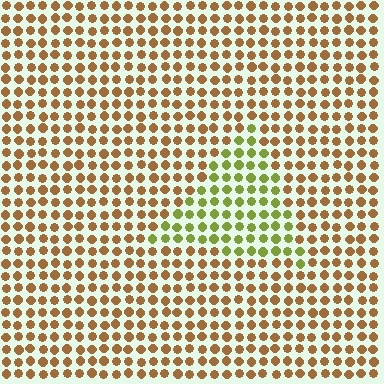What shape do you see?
I see a triangle.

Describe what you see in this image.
The image is filled with small brown elements in a uniform arrangement. A triangle-shaped region is visible where the elements are tinted to a slightly different hue, forming a subtle color boundary.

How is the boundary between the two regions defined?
The boundary is defined purely by a slight shift in hue (about 50 degrees). Spacing, size, and orientation are identical on both sides.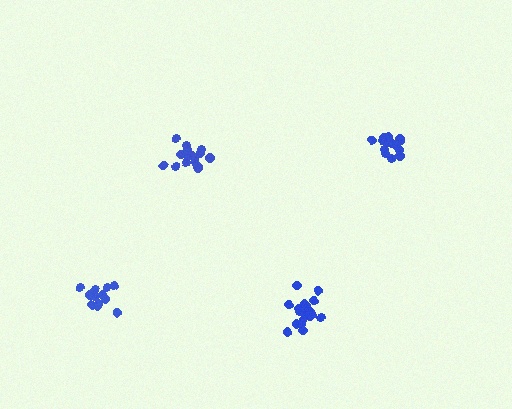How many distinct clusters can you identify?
There are 4 distinct clusters.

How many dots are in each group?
Group 1: 16 dots, Group 2: 14 dots, Group 3: 19 dots, Group 4: 17 dots (66 total).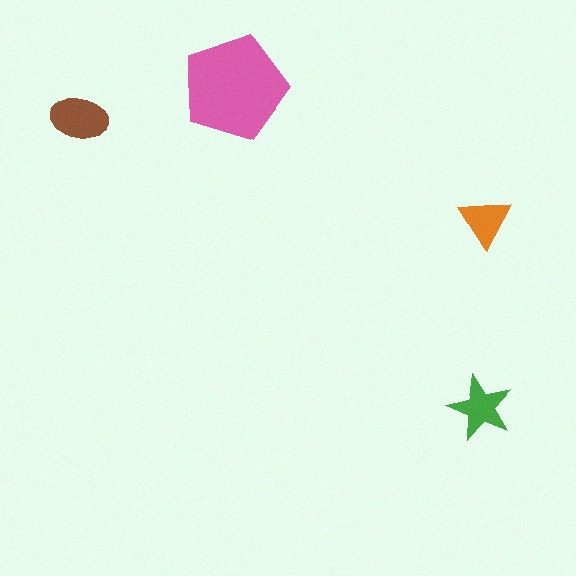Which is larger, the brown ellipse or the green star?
The brown ellipse.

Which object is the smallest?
The orange triangle.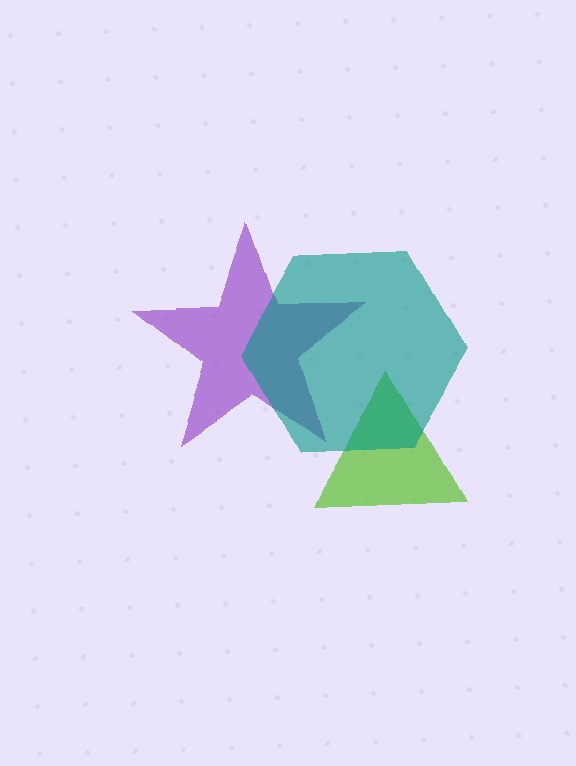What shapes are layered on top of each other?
The layered shapes are: a lime triangle, a purple star, a teal hexagon.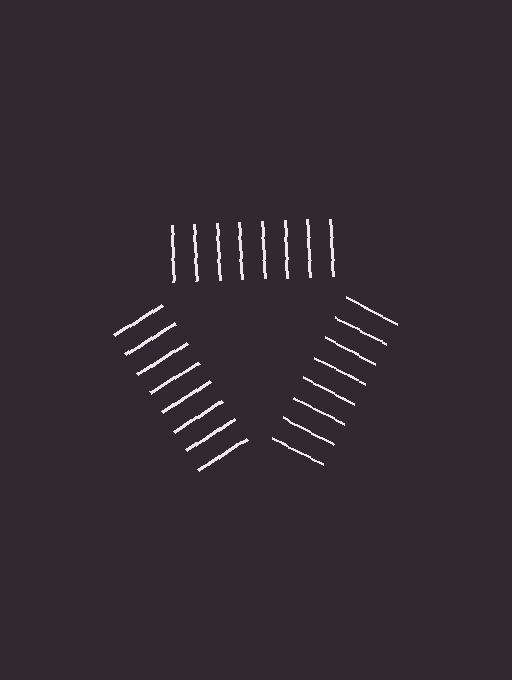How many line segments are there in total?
24 — 8 along each of the 3 edges.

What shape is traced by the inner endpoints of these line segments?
An illusory triangle — the line segments terminate on its edges but no continuous stroke is drawn.